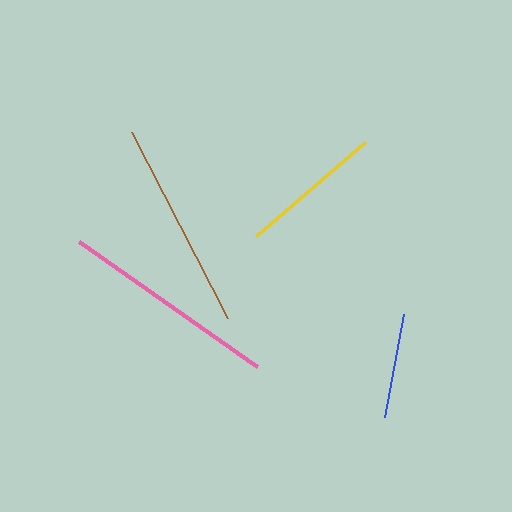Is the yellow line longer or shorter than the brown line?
The brown line is longer than the yellow line.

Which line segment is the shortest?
The blue line is the shortest at approximately 104 pixels.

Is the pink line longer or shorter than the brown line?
The pink line is longer than the brown line.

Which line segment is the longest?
The pink line is the longest at approximately 218 pixels.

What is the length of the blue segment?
The blue segment is approximately 104 pixels long.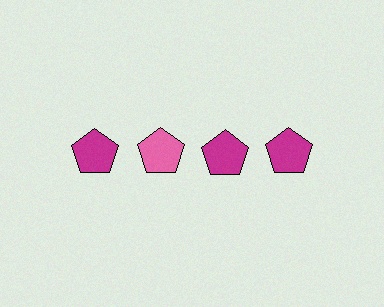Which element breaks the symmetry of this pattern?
The pink pentagon in the top row, second from left column breaks the symmetry. All other shapes are magenta pentagons.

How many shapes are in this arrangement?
There are 4 shapes arranged in a grid pattern.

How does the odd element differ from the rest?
It has a different color: pink instead of magenta.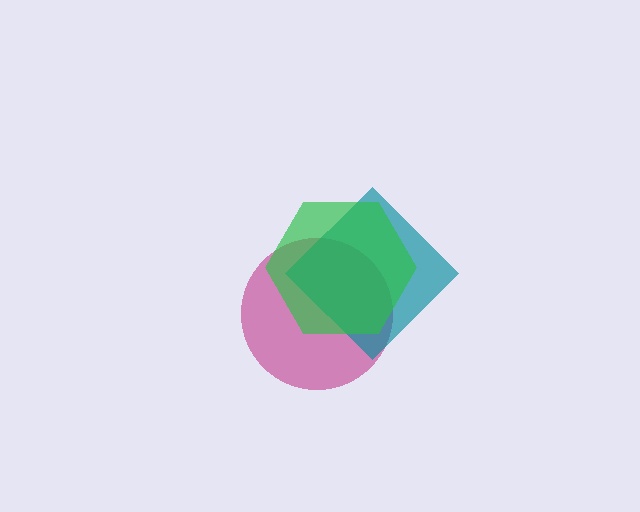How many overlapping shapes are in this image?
There are 3 overlapping shapes in the image.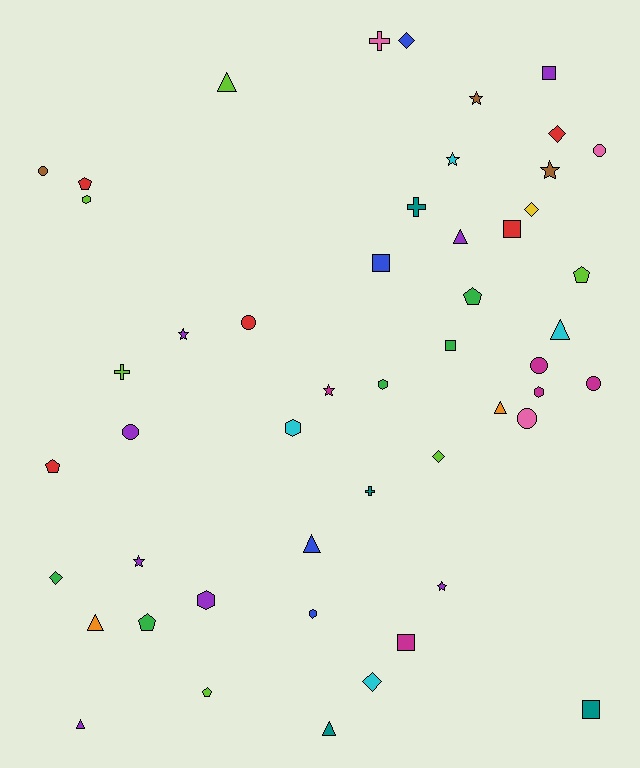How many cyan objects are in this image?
There are 4 cyan objects.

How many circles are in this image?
There are 7 circles.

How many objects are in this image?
There are 50 objects.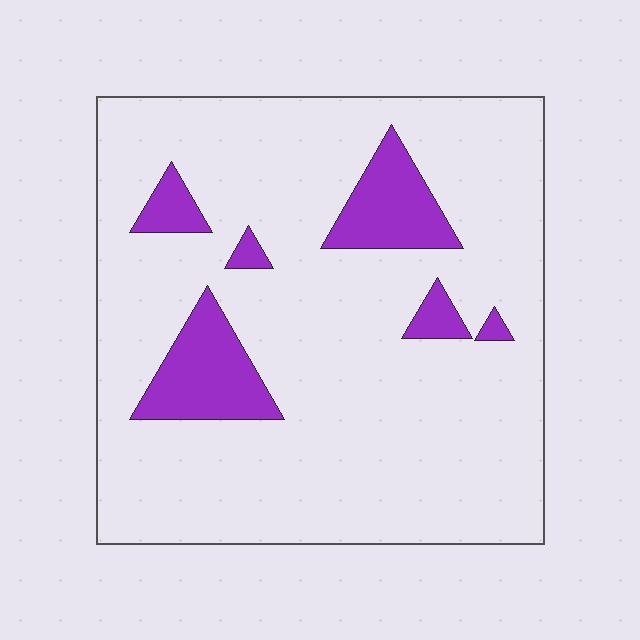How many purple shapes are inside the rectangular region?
6.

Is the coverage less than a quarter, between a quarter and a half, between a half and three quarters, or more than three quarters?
Less than a quarter.